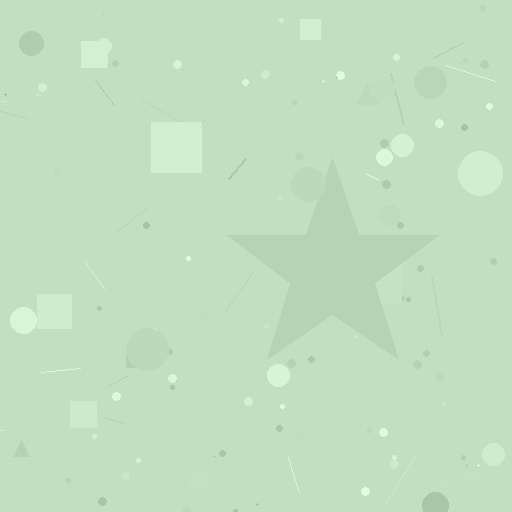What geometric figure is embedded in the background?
A star is embedded in the background.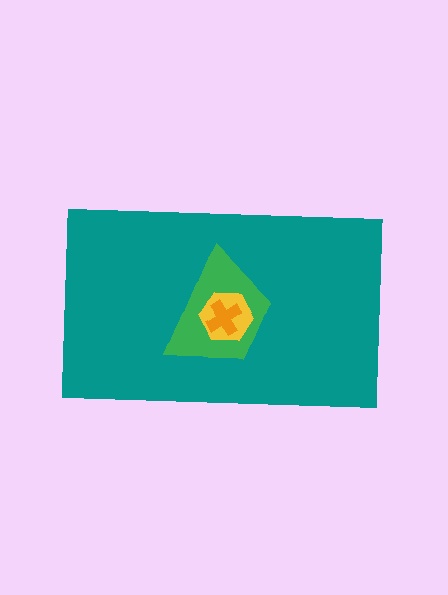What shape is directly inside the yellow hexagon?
The orange cross.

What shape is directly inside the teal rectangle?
The green trapezoid.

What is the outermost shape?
The teal rectangle.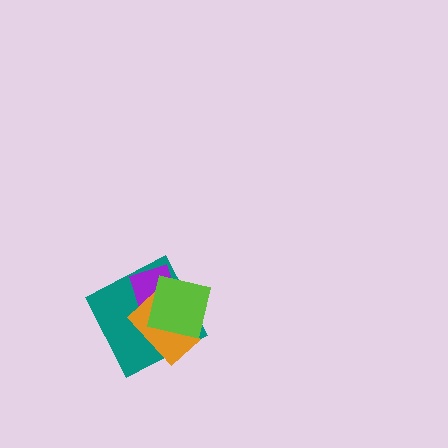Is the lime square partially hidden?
No, no other shape covers it.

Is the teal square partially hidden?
Yes, it is partially covered by another shape.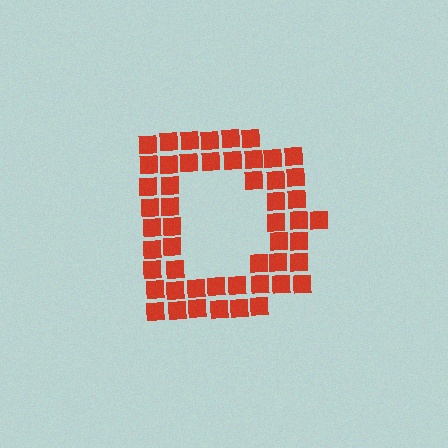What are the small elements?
The small elements are squares.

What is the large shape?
The large shape is the letter D.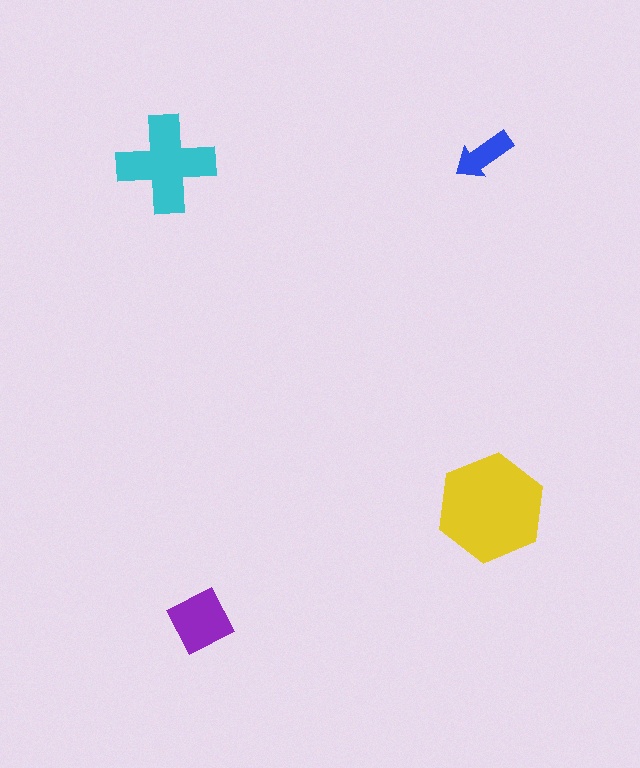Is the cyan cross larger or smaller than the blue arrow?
Larger.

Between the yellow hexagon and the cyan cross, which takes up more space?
The yellow hexagon.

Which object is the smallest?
The blue arrow.